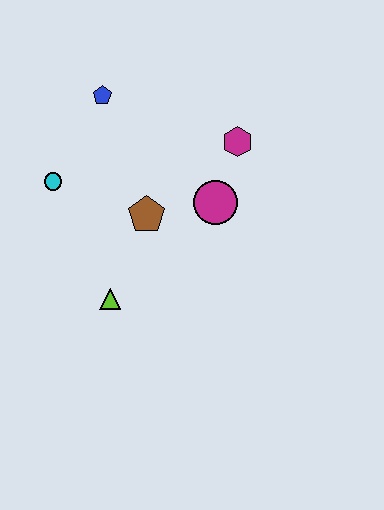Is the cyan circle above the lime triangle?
Yes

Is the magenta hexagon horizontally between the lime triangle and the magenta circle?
No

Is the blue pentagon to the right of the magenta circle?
No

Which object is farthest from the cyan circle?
The magenta hexagon is farthest from the cyan circle.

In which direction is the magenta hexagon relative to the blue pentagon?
The magenta hexagon is to the right of the blue pentagon.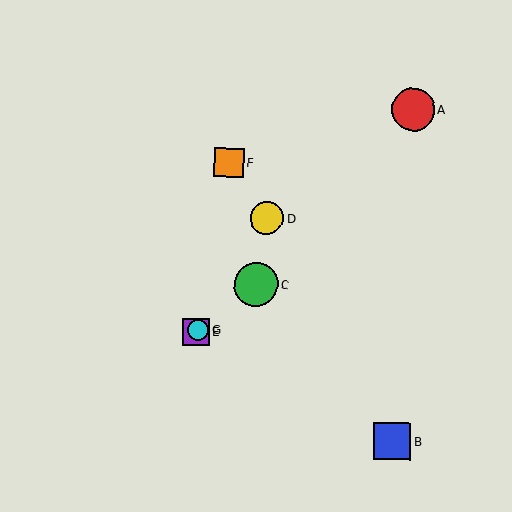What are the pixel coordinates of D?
Object D is at (267, 218).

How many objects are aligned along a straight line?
3 objects (C, E, G) are aligned along a straight line.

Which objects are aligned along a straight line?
Objects C, E, G are aligned along a straight line.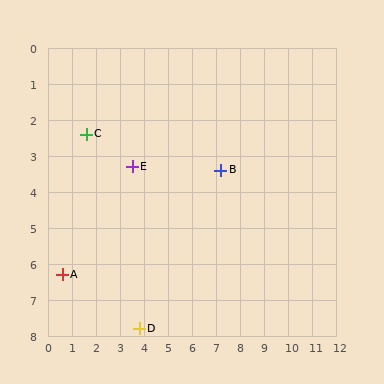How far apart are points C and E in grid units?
Points C and E are about 2.1 grid units apart.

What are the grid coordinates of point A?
Point A is at approximately (0.6, 6.3).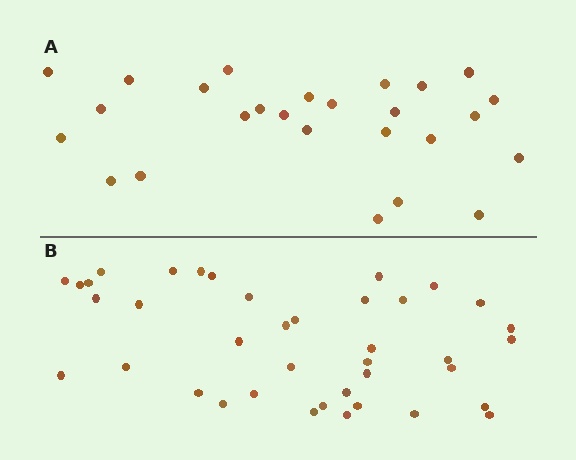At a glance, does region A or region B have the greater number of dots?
Region B (the bottom region) has more dots.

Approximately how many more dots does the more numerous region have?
Region B has approximately 15 more dots than region A.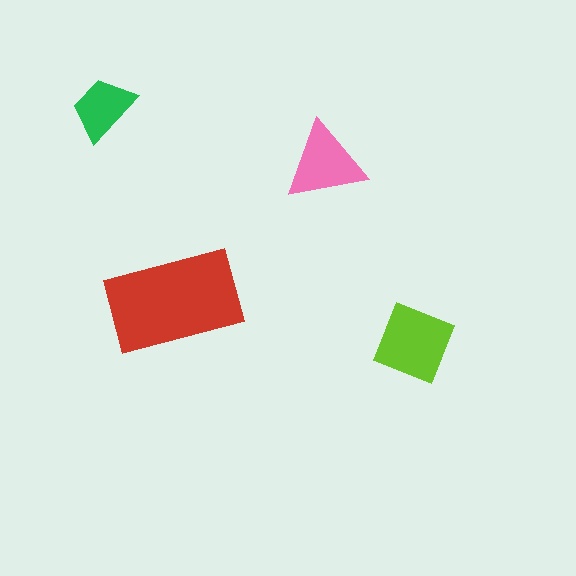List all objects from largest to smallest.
The red rectangle, the lime square, the pink triangle, the green trapezoid.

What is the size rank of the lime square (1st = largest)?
2nd.